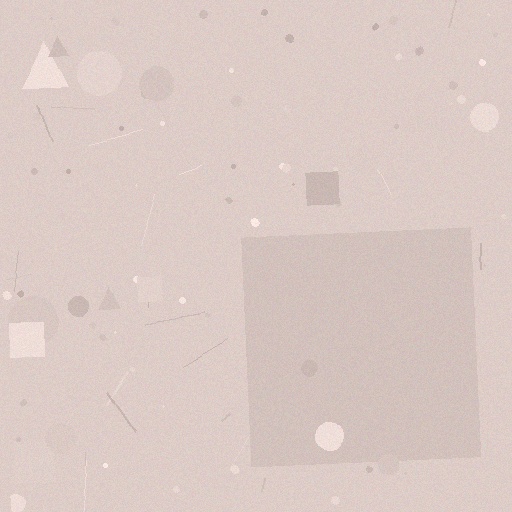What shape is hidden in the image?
A square is hidden in the image.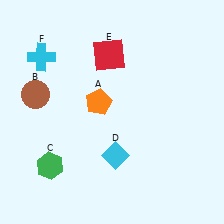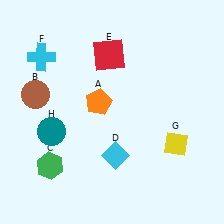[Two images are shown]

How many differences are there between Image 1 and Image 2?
There are 2 differences between the two images.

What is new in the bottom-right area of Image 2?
A yellow diamond (G) was added in the bottom-right area of Image 2.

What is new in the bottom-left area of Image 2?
A teal circle (H) was added in the bottom-left area of Image 2.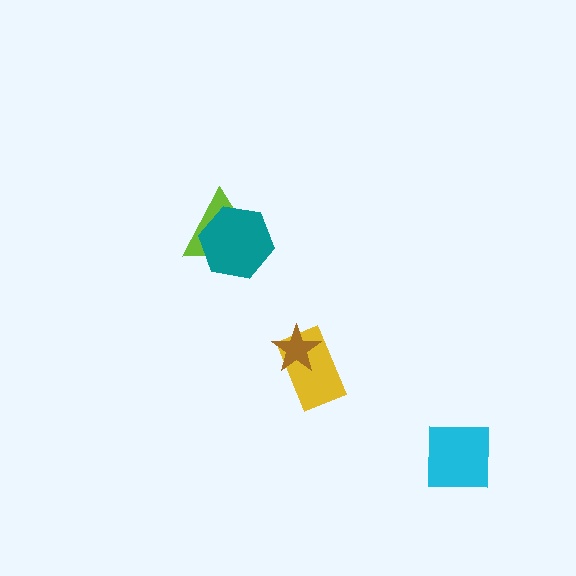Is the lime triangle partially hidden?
Yes, it is partially covered by another shape.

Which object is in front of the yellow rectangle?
The brown star is in front of the yellow rectangle.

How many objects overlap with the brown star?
1 object overlaps with the brown star.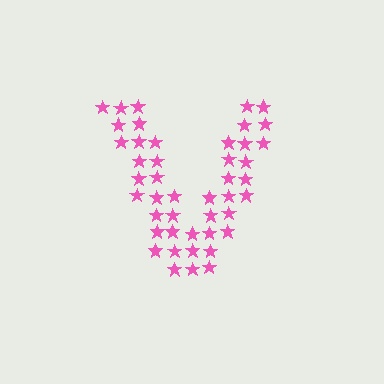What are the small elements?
The small elements are stars.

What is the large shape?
The large shape is the letter V.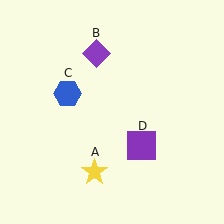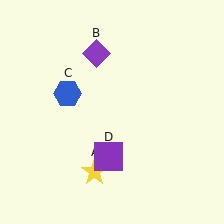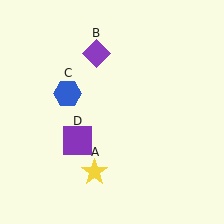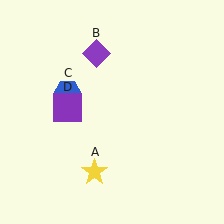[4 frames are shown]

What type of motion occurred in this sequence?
The purple square (object D) rotated clockwise around the center of the scene.